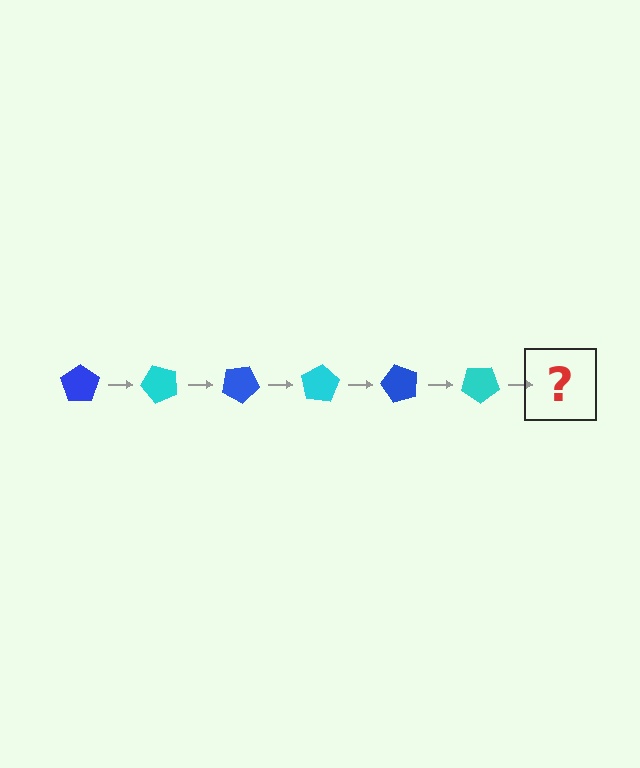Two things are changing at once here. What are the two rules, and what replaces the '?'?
The two rules are that it rotates 50 degrees each step and the color cycles through blue and cyan. The '?' should be a blue pentagon, rotated 300 degrees from the start.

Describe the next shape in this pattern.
It should be a blue pentagon, rotated 300 degrees from the start.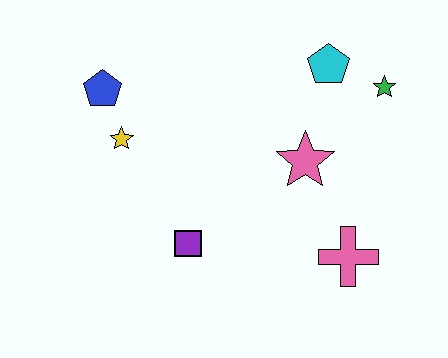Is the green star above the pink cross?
Yes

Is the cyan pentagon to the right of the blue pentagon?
Yes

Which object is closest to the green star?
The cyan pentagon is closest to the green star.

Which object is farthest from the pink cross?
The blue pentagon is farthest from the pink cross.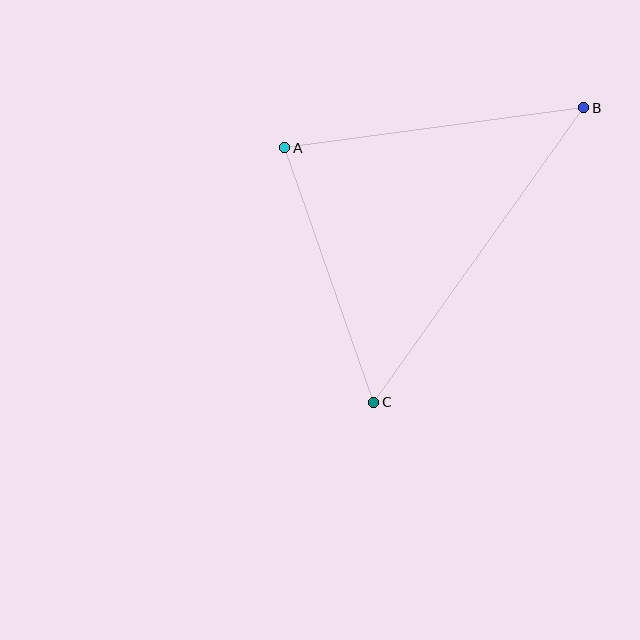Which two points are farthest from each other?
Points B and C are farthest from each other.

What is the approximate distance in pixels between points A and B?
The distance between A and B is approximately 302 pixels.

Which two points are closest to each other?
Points A and C are closest to each other.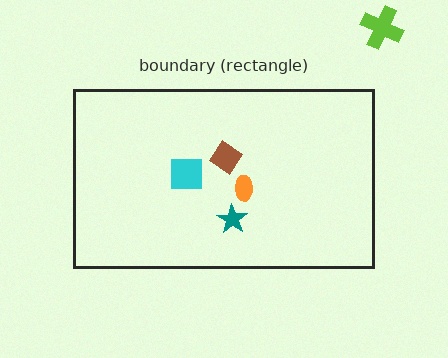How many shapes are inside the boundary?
4 inside, 1 outside.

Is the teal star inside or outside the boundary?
Inside.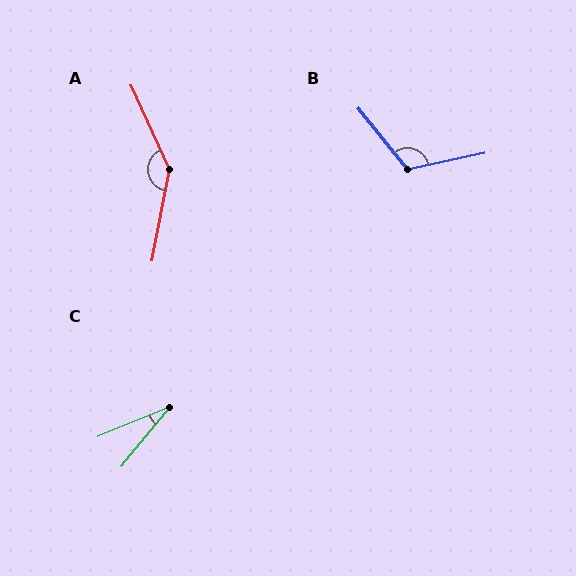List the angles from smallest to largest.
C (28°), B (117°), A (145°).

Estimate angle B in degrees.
Approximately 117 degrees.